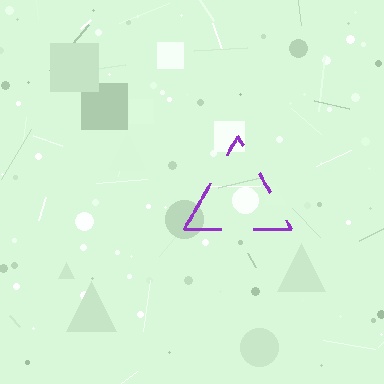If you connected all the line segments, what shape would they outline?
They would outline a triangle.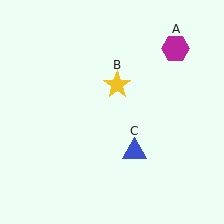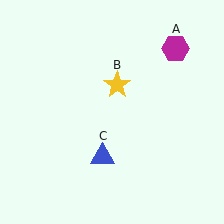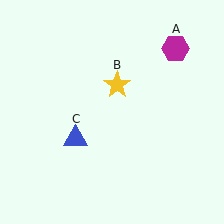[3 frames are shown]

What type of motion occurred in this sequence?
The blue triangle (object C) rotated clockwise around the center of the scene.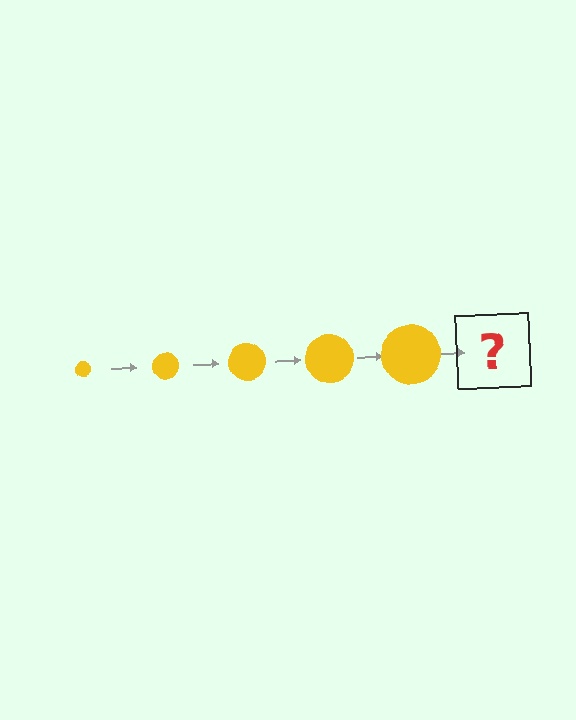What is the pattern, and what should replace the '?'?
The pattern is that the circle gets progressively larger each step. The '?' should be a yellow circle, larger than the previous one.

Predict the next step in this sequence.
The next step is a yellow circle, larger than the previous one.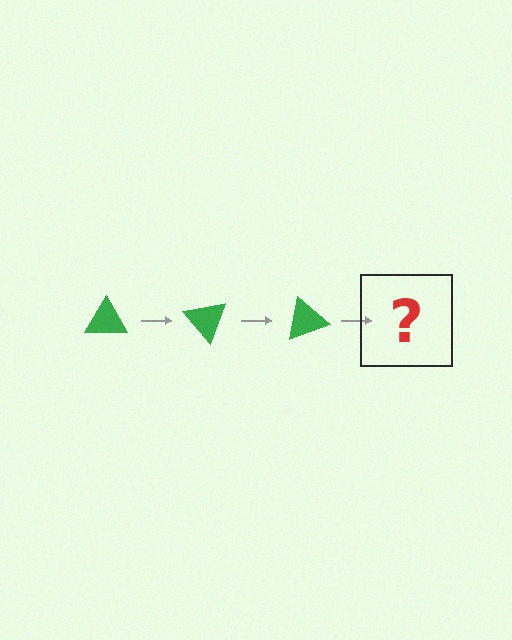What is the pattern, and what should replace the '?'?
The pattern is that the triangle rotates 50 degrees each step. The '?' should be a green triangle rotated 150 degrees.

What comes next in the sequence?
The next element should be a green triangle rotated 150 degrees.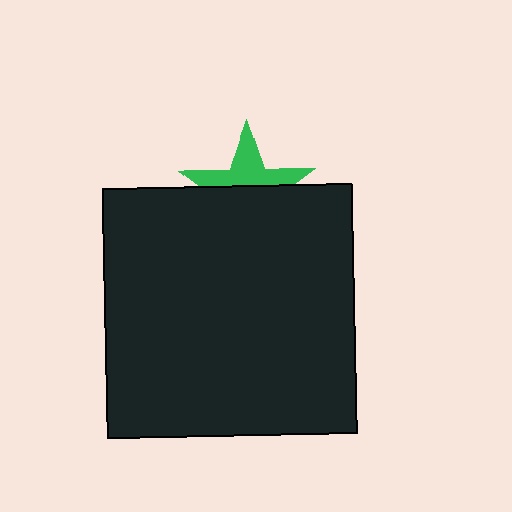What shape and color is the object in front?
The object in front is a black square.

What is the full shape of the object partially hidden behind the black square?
The partially hidden object is a green star.